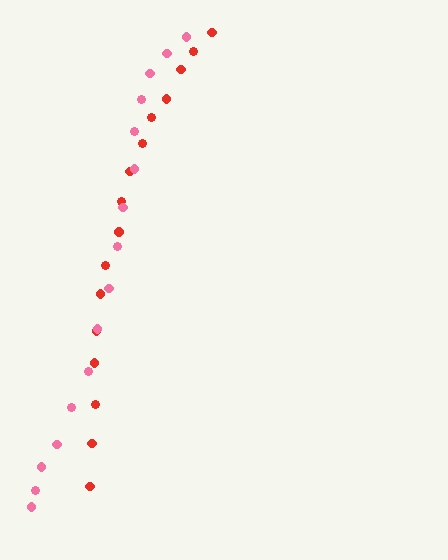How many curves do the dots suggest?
There are 2 distinct paths.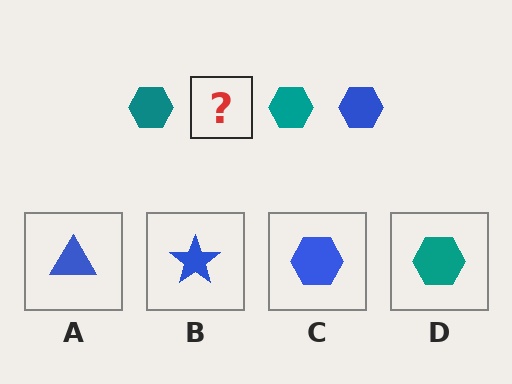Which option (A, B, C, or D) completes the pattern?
C.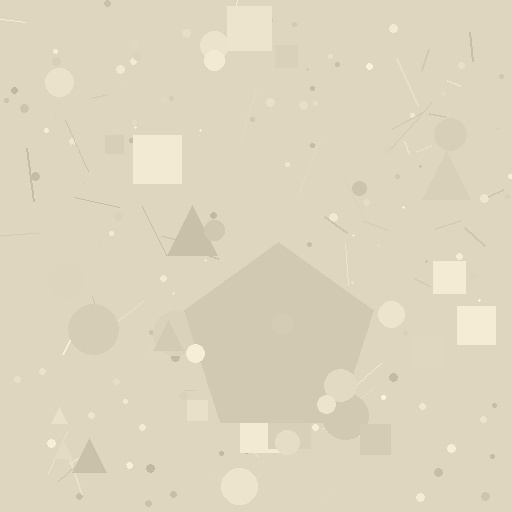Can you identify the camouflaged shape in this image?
The camouflaged shape is a pentagon.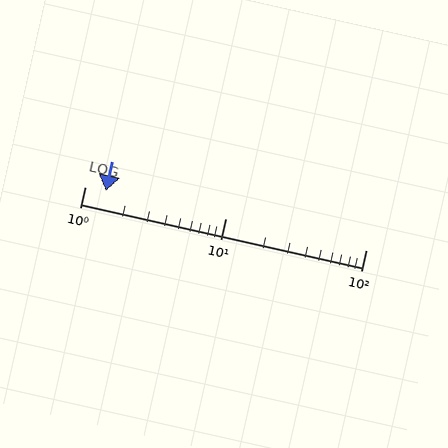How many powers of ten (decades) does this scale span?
The scale spans 2 decades, from 1 to 100.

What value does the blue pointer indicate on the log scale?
The pointer indicates approximately 1.4.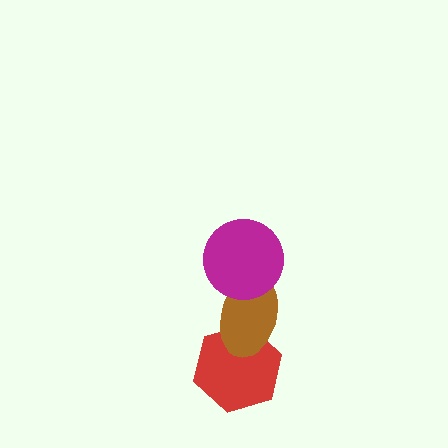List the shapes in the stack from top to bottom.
From top to bottom: the magenta circle, the brown ellipse, the red hexagon.